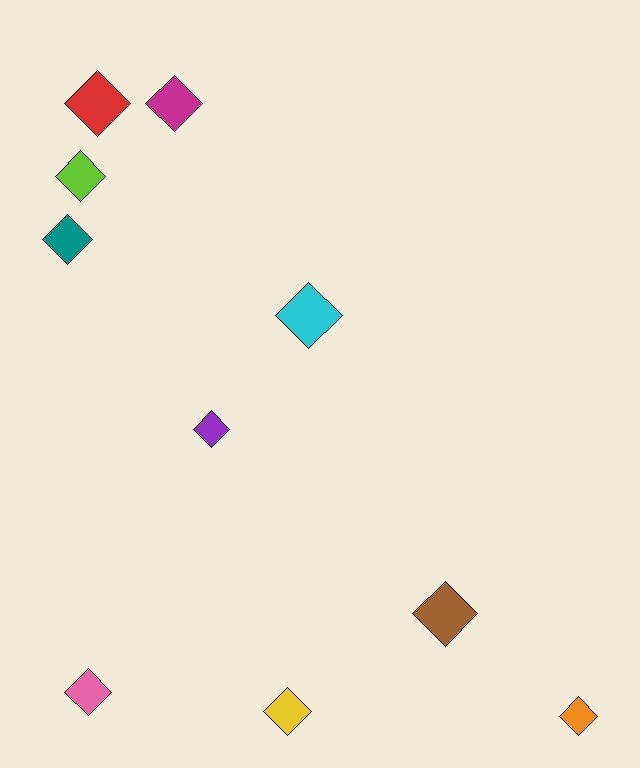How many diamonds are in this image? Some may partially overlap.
There are 10 diamonds.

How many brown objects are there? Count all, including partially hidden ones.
There is 1 brown object.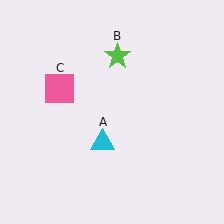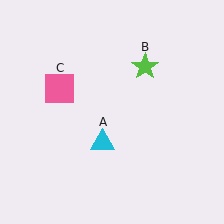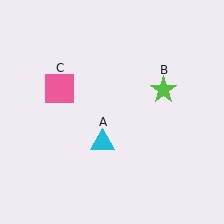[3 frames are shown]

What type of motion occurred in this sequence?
The lime star (object B) rotated clockwise around the center of the scene.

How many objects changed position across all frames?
1 object changed position: lime star (object B).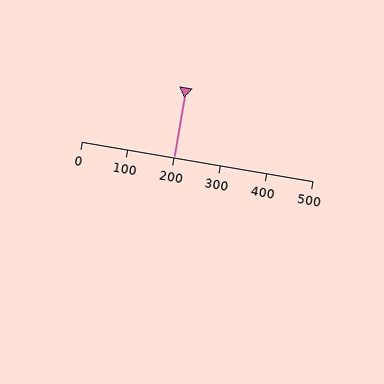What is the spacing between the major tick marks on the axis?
The major ticks are spaced 100 apart.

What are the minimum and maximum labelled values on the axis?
The axis runs from 0 to 500.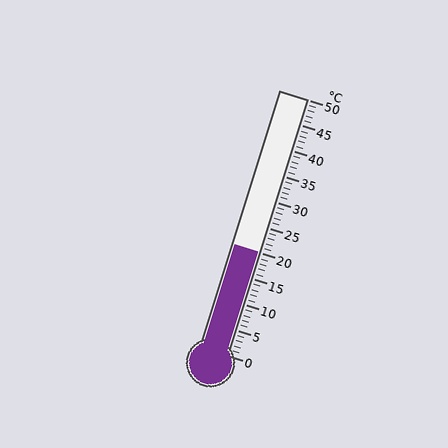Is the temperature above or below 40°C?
The temperature is below 40°C.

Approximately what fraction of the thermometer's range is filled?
The thermometer is filled to approximately 40% of its range.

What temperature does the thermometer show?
The thermometer shows approximately 20°C.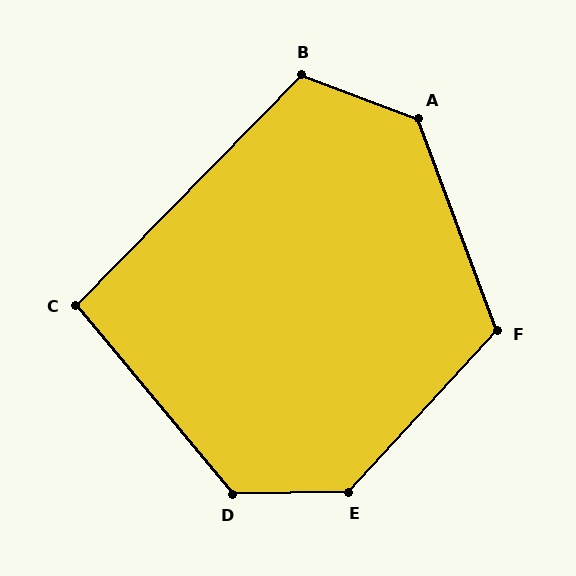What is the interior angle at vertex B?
Approximately 114 degrees (obtuse).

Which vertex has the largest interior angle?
E, at approximately 133 degrees.